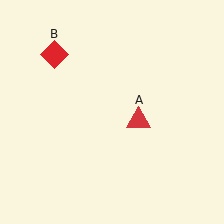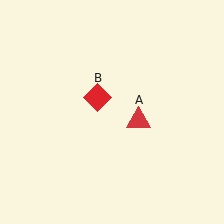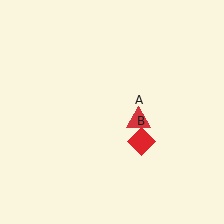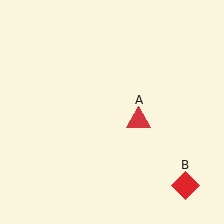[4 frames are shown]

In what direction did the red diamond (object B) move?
The red diamond (object B) moved down and to the right.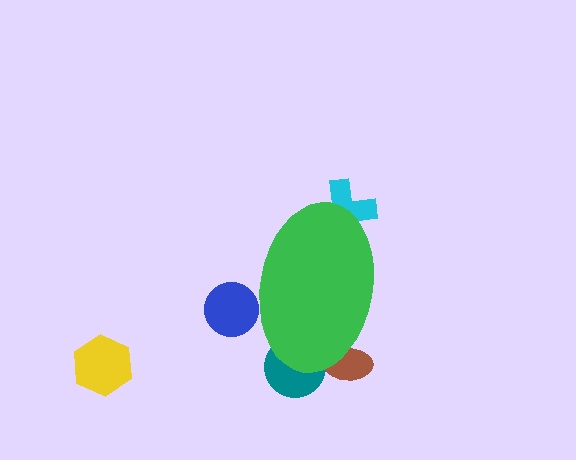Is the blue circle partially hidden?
Yes, the blue circle is partially hidden behind the green ellipse.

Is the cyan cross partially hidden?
Yes, the cyan cross is partially hidden behind the green ellipse.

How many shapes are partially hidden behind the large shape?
4 shapes are partially hidden.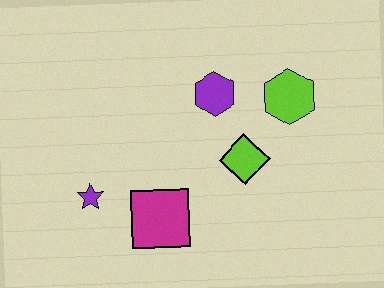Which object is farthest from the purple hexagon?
The purple star is farthest from the purple hexagon.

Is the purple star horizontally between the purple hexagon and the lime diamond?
No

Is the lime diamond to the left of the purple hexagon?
No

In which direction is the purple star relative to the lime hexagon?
The purple star is to the left of the lime hexagon.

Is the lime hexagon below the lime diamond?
No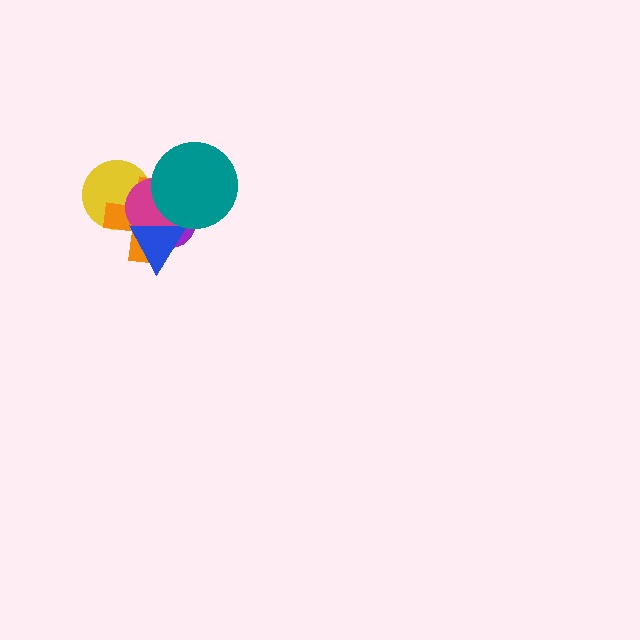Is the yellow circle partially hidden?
Yes, it is partially covered by another shape.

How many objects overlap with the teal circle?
4 objects overlap with the teal circle.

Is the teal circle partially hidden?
No, no other shape covers it.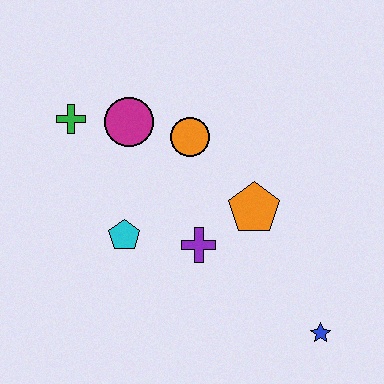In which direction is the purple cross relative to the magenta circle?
The purple cross is below the magenta circle.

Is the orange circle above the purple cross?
Yes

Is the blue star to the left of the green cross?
No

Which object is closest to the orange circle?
The magenta circle is closest to the orange circle.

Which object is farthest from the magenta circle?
The blue star is farthest from the magenta circle.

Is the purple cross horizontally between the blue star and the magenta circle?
Yes